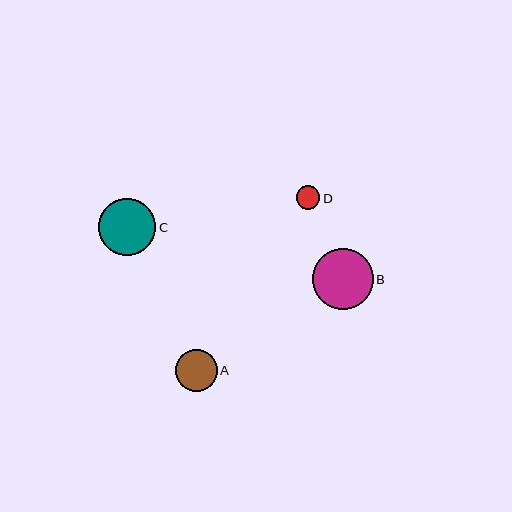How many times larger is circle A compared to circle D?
Circle A is approximately 1.8 times the size of circle D.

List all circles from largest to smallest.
From largest to smallest: B, C, A, D.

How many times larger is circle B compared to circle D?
Circle B is approximately 2.6 times the size of circle D.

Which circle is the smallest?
Circle D is the smallest with a size of approximately 24 pixels.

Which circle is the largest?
Circle B is the largest with a size of approximately 61 pixels.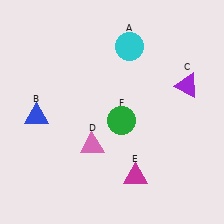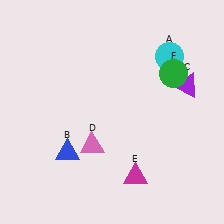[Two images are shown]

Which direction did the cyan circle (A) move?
The cyan circle (A) moved right.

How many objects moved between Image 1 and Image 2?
3 objects moved between the two images.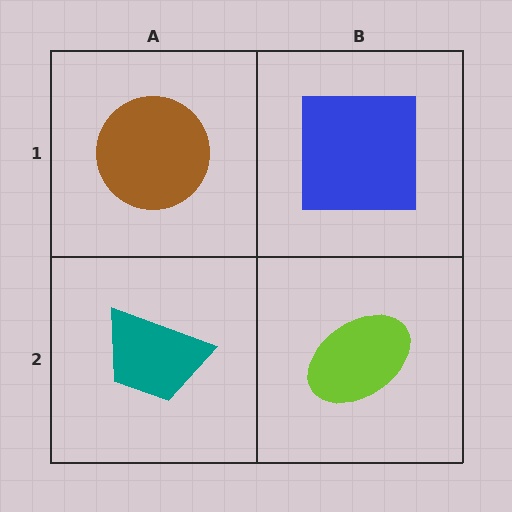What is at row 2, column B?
A lime ellipse.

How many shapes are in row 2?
2 shapes.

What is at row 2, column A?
A teal trapezoid.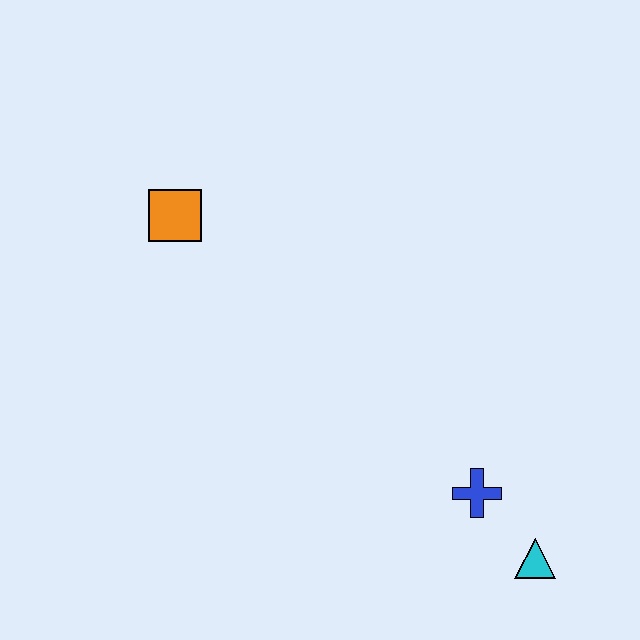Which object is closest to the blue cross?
The cyan triangle is closest to the blue cross.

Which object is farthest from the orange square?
The cyan triangle is farthest from the orange square.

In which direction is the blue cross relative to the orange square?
The blue cross is to the right of the orange square.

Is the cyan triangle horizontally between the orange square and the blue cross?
No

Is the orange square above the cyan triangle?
Yes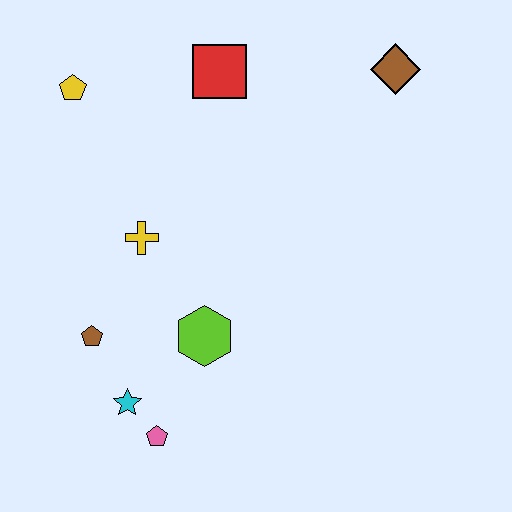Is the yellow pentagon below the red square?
Yes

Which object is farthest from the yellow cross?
The brown diamond is farthest from the yellow cross.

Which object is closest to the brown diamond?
The red square is closest to the brown diamond.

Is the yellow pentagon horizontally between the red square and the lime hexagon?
No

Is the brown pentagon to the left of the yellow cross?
Yes